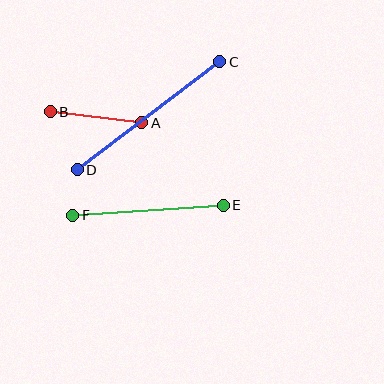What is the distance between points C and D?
The distance is approximately 179 pixels.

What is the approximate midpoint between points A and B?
The midpoint is at approximately (96, 117) pixels.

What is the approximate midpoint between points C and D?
The midpoint is at approximately (149, 116) pixels.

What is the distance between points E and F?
The distance is approximately 151 pixels.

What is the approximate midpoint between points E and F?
The midpoint is at approximately (148, 210) pixels.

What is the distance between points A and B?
The distance is approximately 92 pixels.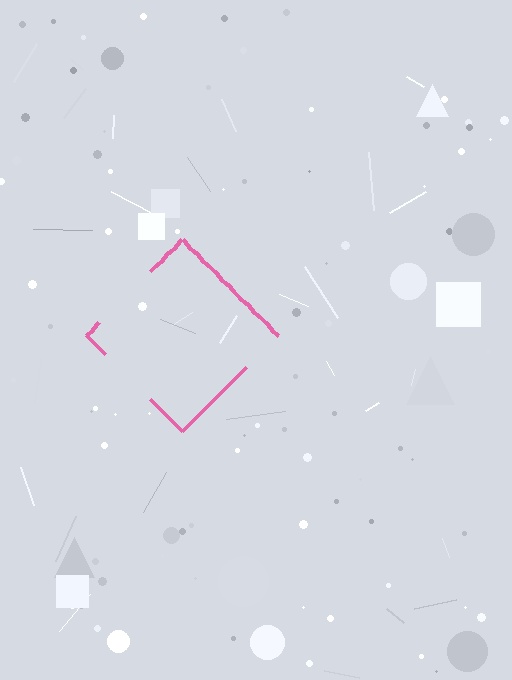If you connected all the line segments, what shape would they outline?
They would outline a diamond.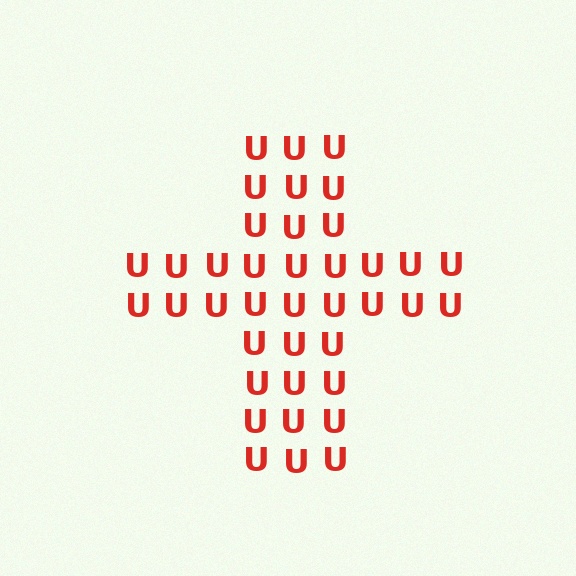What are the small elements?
The small elements are letter U's.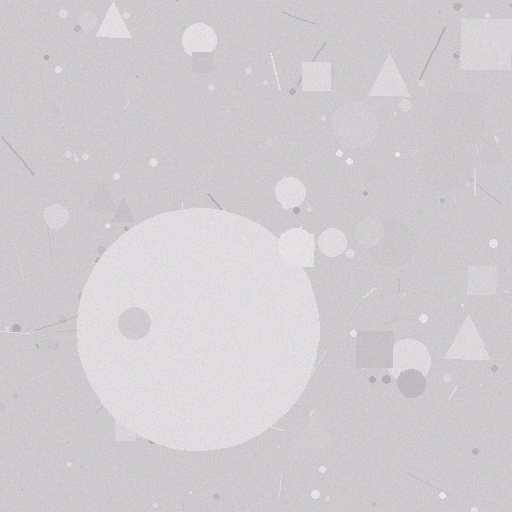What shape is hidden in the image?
A circle is hidden in the image.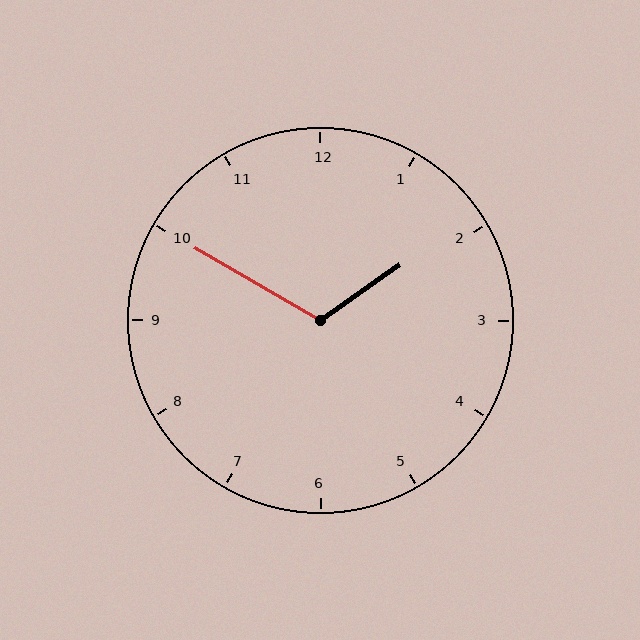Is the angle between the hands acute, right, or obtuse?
It is obtuse.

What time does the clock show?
1:50.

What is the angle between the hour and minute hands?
Approximately 115 degrees.